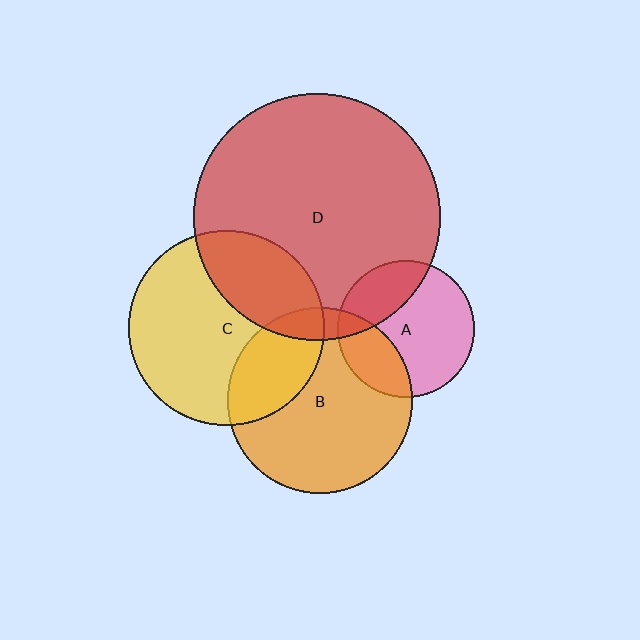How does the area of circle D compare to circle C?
Approximately 1.6 times.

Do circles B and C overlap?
Yes.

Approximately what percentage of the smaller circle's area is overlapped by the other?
Approximately 30%.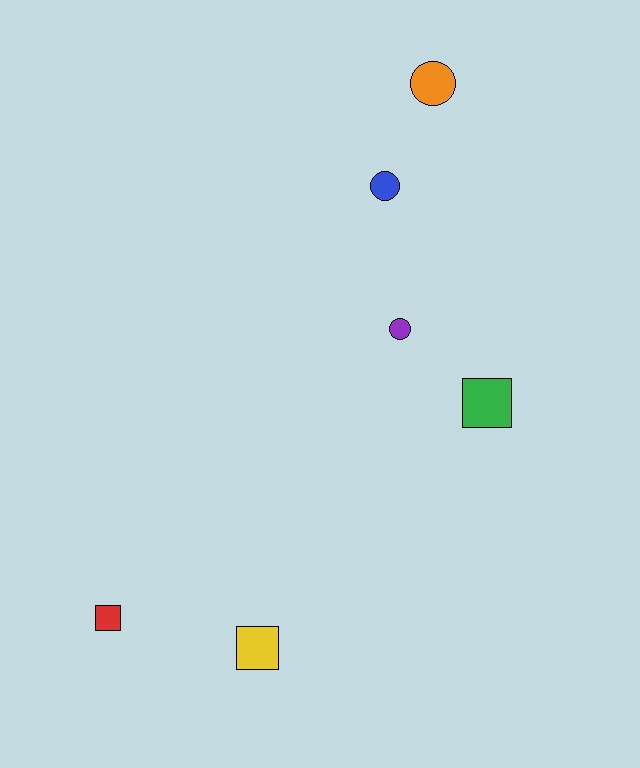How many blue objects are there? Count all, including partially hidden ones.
There is 1 blue object.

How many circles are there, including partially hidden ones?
There are 3 circles.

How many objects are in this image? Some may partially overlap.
There are 6 objects.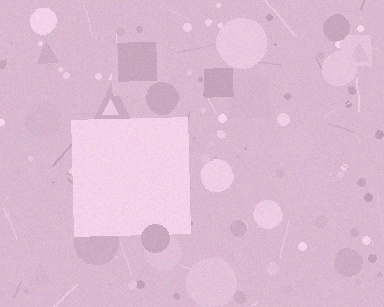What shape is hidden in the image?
A square is hidden in the image.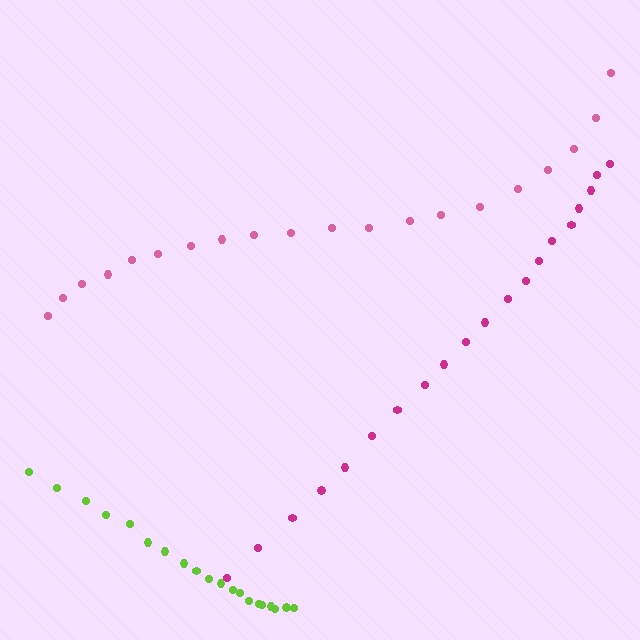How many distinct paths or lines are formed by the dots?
There are 3 distinct paths.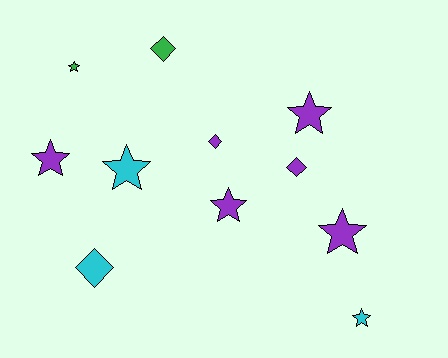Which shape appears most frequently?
Star, with 7 objects.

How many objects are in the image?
There are 11 objects.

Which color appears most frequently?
Purple, with 6 objects.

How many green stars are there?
There is 1 green star.